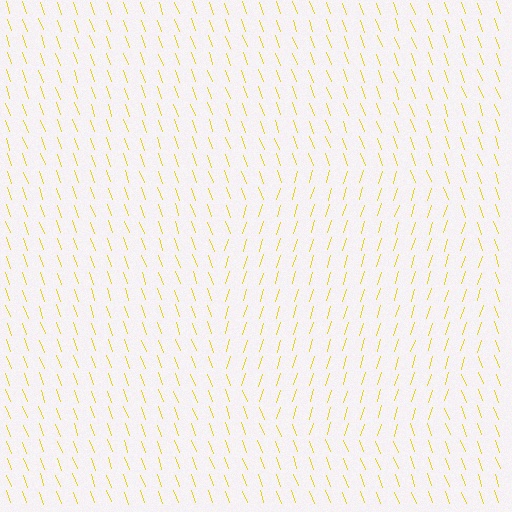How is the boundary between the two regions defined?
The boundary is defined purely by a change in line orientation (approximately 37 degrees difference). All lines are the same color and thickness.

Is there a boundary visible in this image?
Yes, there is a texture boundary formed by a change in line orientation.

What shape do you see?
I see a circle.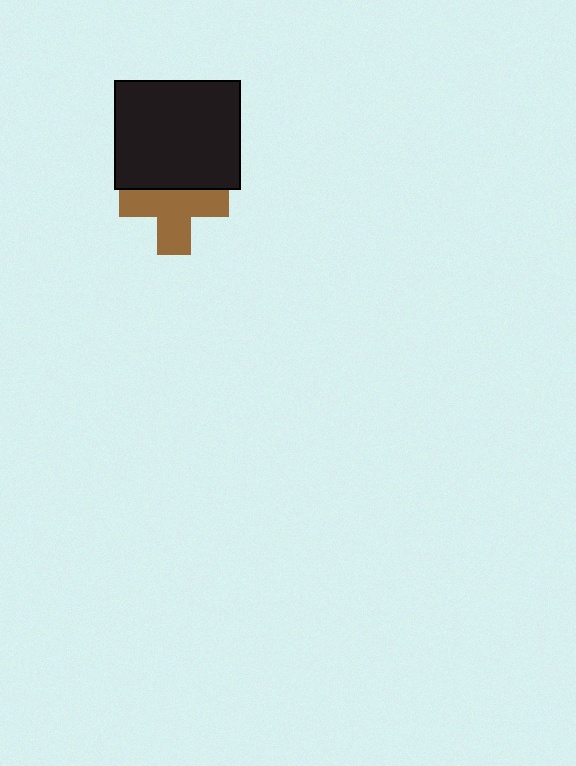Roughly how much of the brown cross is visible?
Most of it is visible (roughly 69%).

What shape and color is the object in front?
The object in front is a black rectangle.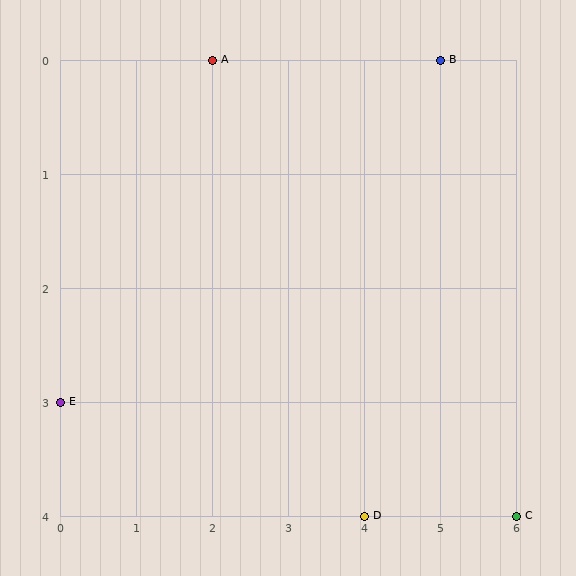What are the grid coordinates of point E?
Point E is at grid coordinates (0, 3).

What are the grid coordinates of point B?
Point B is at grid coordinates (5, 0).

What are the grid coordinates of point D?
Point D is at grid coordinates (4, 4).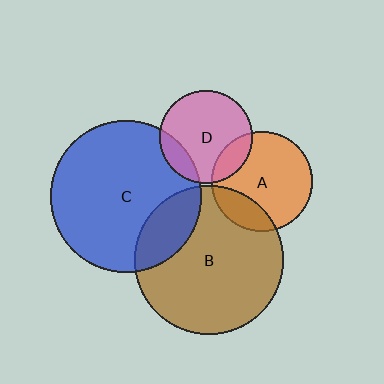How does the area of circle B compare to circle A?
Approximately 2.2 times.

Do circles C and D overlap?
Yes.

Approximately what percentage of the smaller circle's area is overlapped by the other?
Approximately 15%.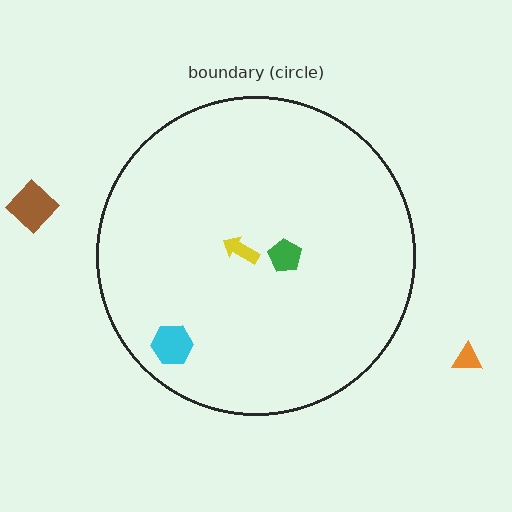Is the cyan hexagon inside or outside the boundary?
Inside.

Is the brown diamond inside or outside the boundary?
Outside.